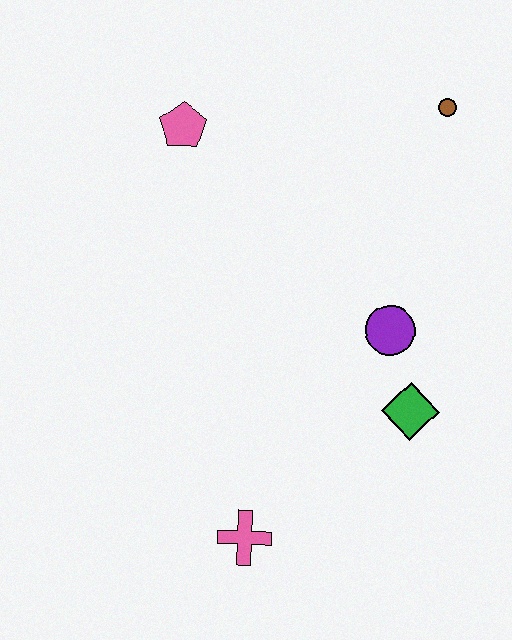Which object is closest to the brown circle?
The purple circle is closest to the brown circle.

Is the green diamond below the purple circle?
Yes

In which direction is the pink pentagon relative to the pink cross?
The pink pentagon is above the pink cross.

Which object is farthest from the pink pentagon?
The pink cross is farthest from the pink pentagon.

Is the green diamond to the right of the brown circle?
No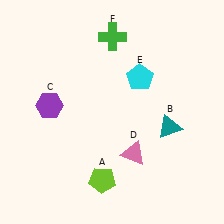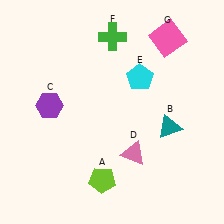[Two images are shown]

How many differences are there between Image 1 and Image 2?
There is 1 difference between the two images.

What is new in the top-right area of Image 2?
A pink square (G) was added in the top-right area of Image 2.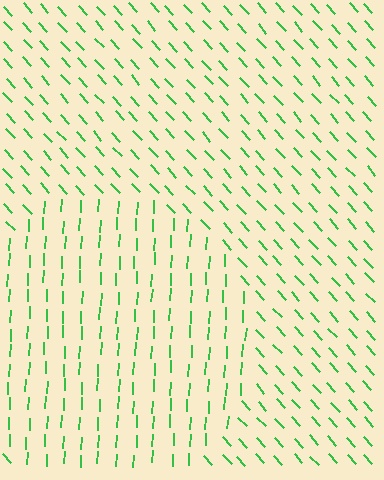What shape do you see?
I see a circle.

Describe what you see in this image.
The image is filled with small green line segments. A circle region in the image has lines oriented differently from the surrounding lines, creating a visible texture boundary.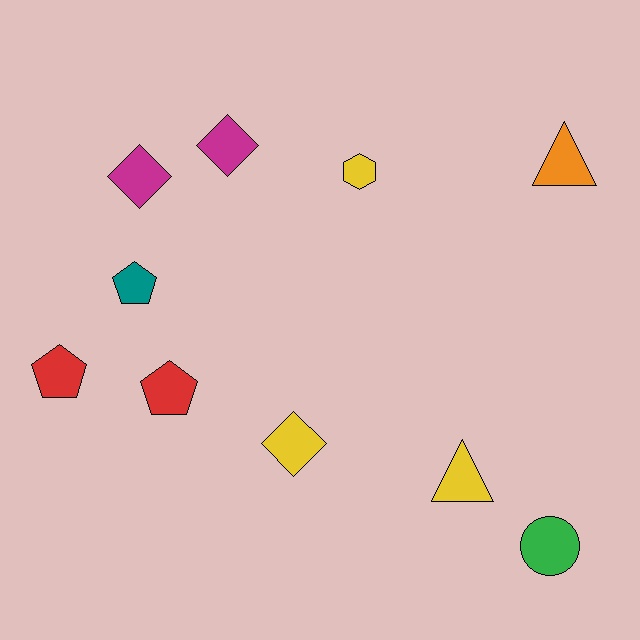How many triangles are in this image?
There are 2 triangles.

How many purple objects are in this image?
There are no purple objects.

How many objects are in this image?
There are 10 objects.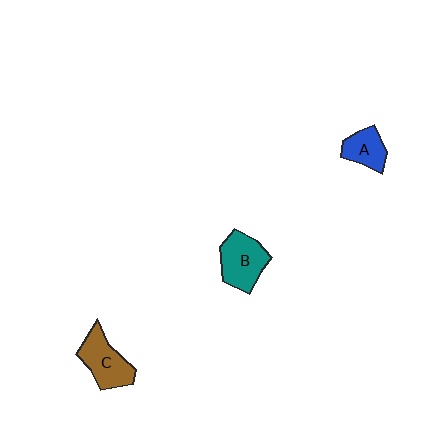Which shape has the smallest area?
Shape A (blue).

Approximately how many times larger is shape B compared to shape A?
Approximately 1.5 times.